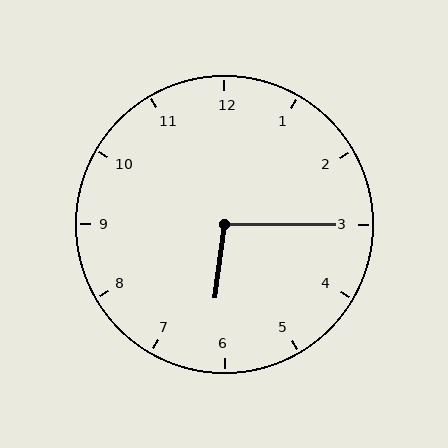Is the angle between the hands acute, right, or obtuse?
It is obtuse.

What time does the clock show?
6:15.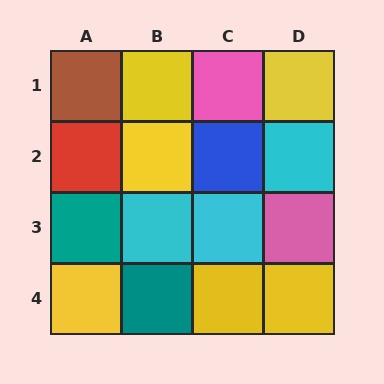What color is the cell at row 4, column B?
Teal.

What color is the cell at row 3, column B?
Cyan.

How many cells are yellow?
6 cells are yellow.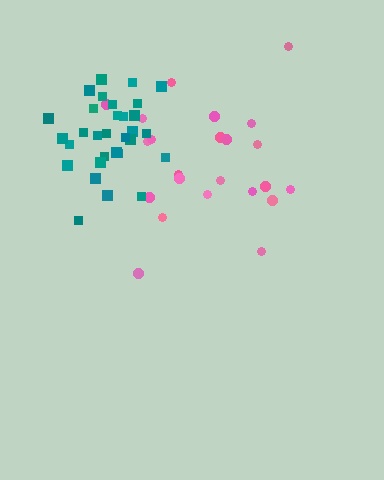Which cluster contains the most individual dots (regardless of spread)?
Teal (32).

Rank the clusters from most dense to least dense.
teal, pink.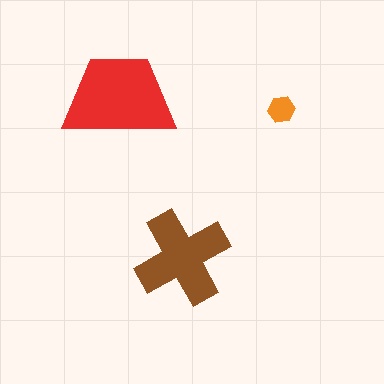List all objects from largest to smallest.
The red trapezoid, the brown cross, the orange hexagon.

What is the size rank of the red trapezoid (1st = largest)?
1st.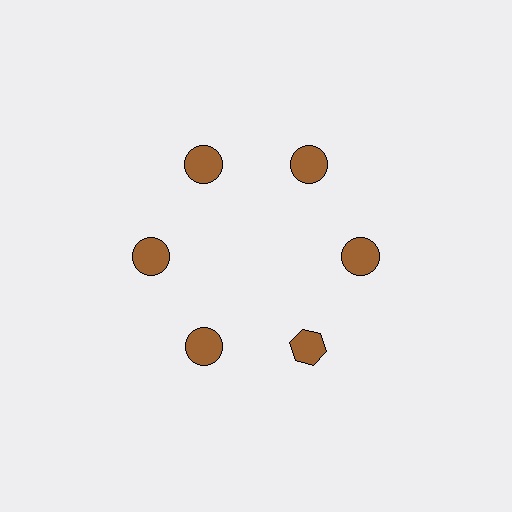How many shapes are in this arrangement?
There are 6 shapes arranged in a ring pattern.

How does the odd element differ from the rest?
It has a different shape: hexagon instead of circle.